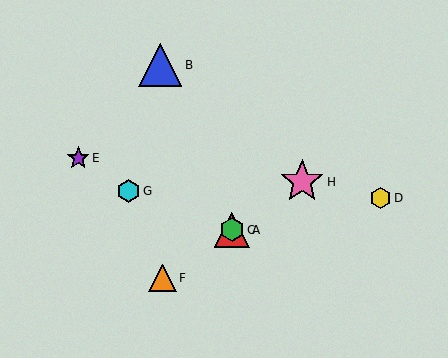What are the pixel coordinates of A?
Object A is at (232, 230).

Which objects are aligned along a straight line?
Objects A, C, F, H are aligned along a straight line.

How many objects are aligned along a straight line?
4 objects (A, C, F, H) are aligned along a straight line.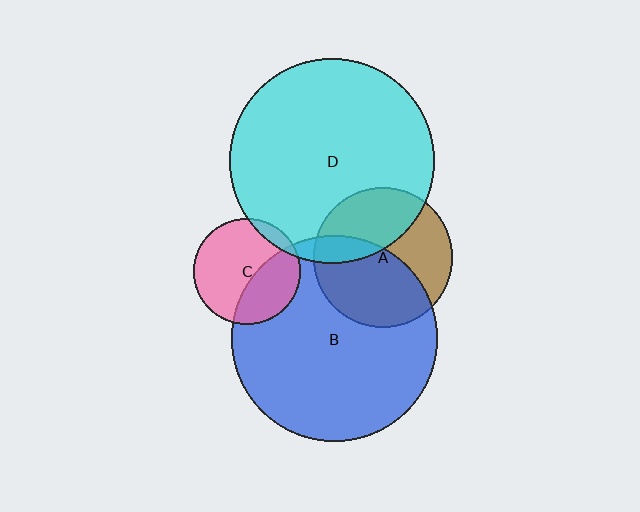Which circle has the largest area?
Circle B (blue).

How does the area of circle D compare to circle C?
Approximately 3.7 times.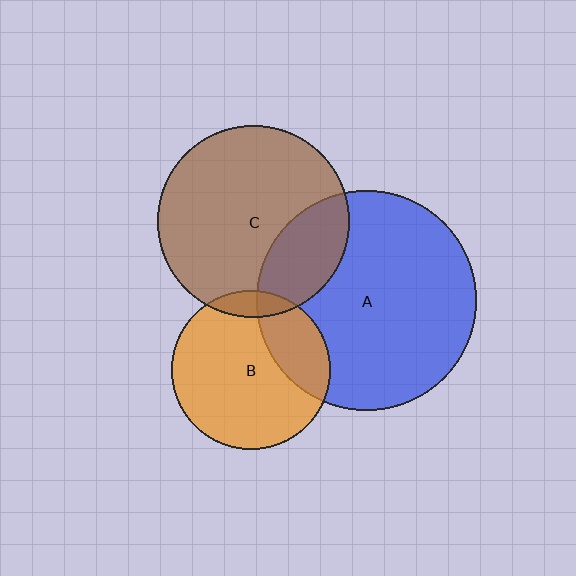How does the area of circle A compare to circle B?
Approximately 1.9 times.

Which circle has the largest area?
Circle A (blue).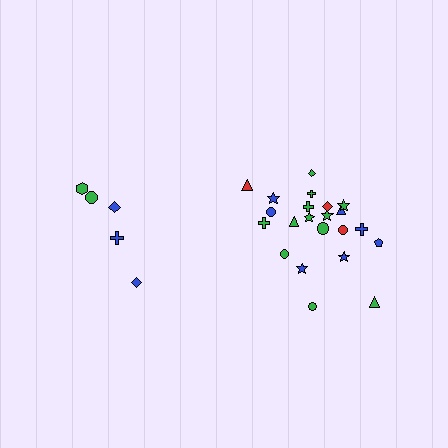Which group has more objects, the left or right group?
The right group.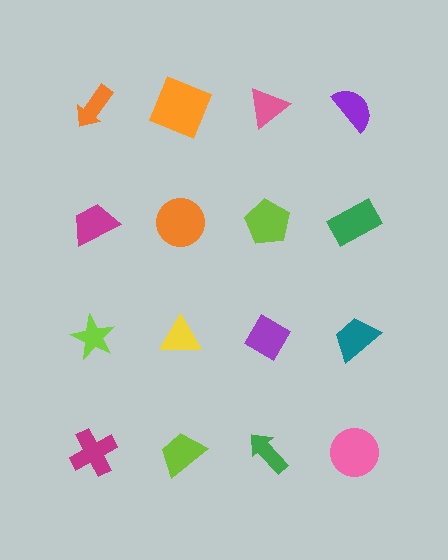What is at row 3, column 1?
A lime star.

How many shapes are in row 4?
4 shapes.